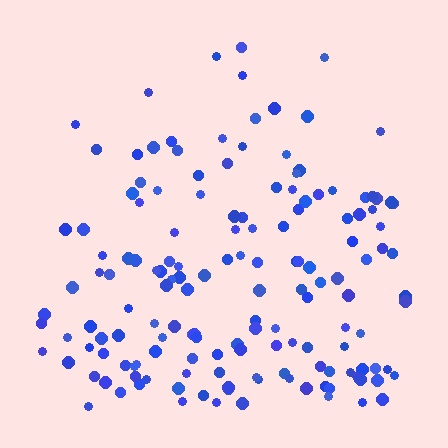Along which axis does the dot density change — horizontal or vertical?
Vertical.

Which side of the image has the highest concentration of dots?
The bottom.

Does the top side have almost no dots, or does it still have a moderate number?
Still a moderate number, just noticeably fewer than the bottom.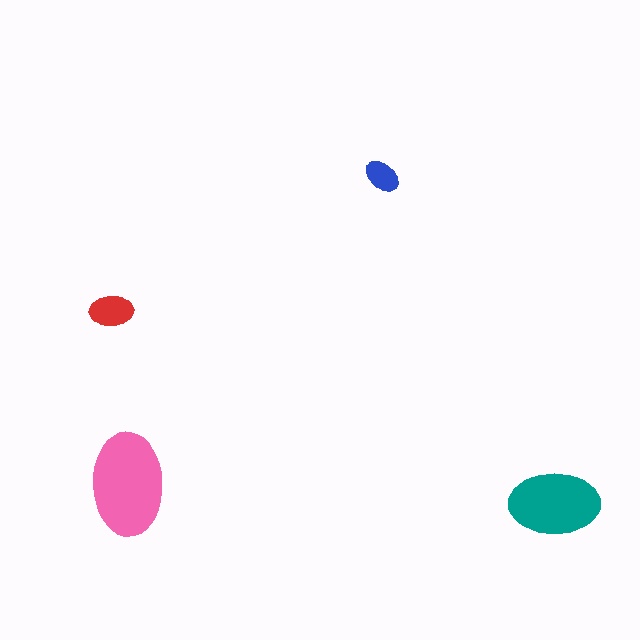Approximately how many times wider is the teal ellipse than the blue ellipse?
About 2.5 times wider.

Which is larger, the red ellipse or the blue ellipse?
The red one.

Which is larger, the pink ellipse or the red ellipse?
The pink one.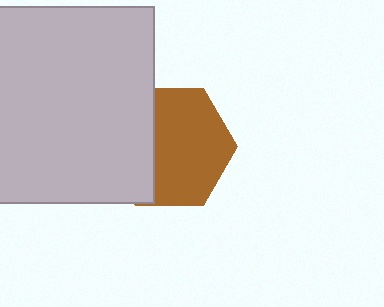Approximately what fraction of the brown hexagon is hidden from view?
Roughly 36% of the brown hexagon is hidden behind the light gray square.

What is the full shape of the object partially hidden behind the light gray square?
The partially hidden object is a brown hexagon.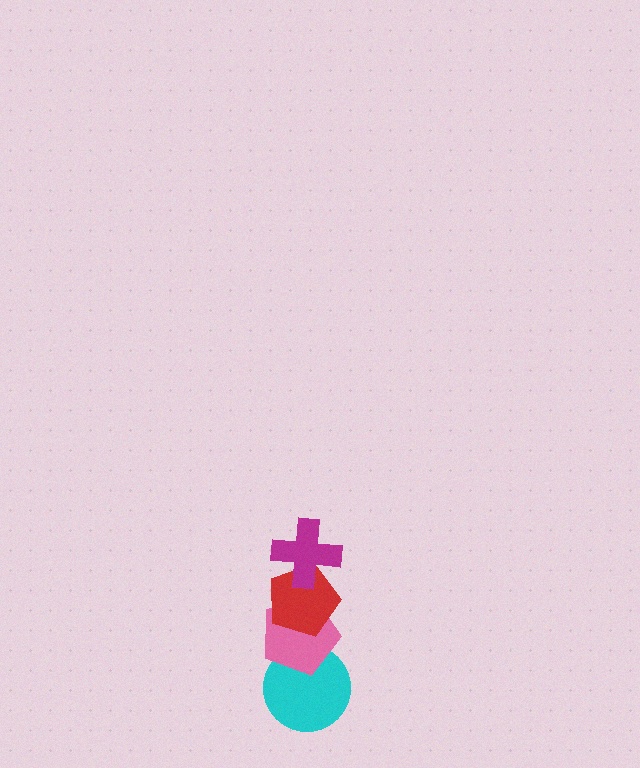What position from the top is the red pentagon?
The red pentagon is 2nd from the top.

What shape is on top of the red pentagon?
The magenta cross is on top of the red pentagon.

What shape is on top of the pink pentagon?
The red pentagon is on top of the pink pentagon.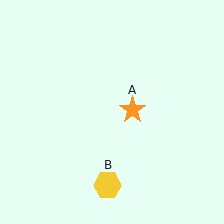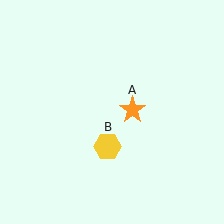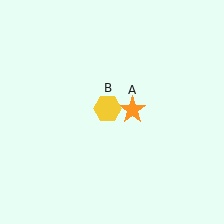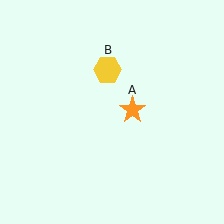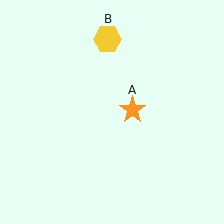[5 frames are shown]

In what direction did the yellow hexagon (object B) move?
The yellow hexagon (object B) moved up.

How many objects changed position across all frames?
1 object changed position: yellow hexagon (object B).